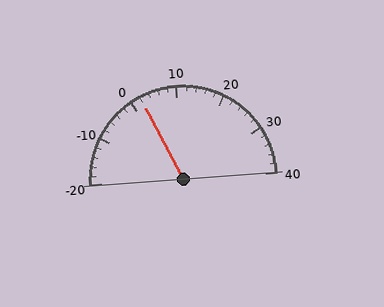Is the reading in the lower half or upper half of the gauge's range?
The reading is in the lower half of the range (-20 to 40).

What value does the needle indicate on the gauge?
The needle indicates approximately 2.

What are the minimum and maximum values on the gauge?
The gauge ranges from -20 to 40.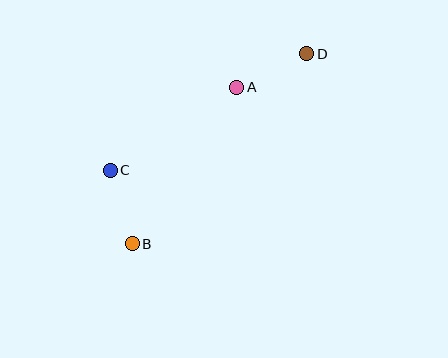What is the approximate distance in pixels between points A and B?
The distance between A and B is approximately 188 pixels.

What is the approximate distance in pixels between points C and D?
The distance between C and D is approximately 229 pixels.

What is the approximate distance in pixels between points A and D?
The distance between A and D is approximately 78 pixels.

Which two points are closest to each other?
Points B and C are closest to each other.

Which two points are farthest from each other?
Points B and D are farthest from each other.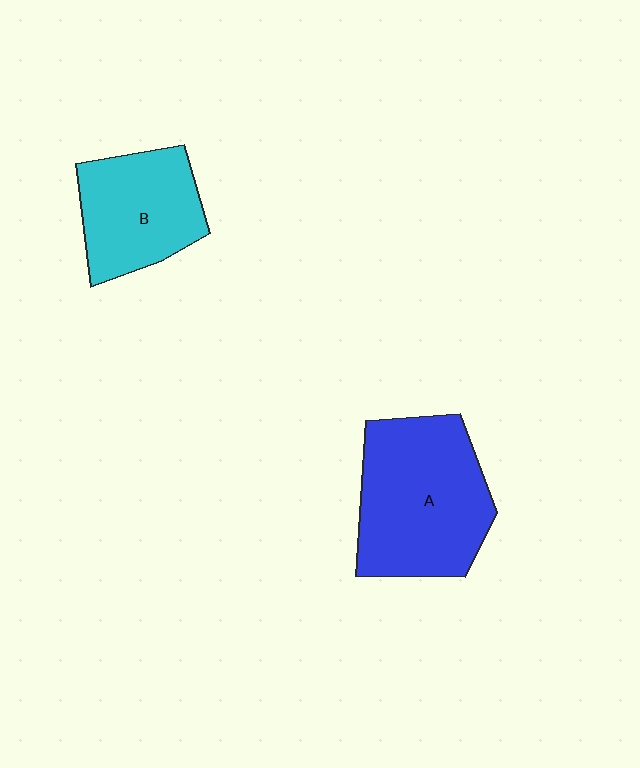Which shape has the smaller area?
Shape B (cyan).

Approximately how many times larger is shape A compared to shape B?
Approximately 1.5 times.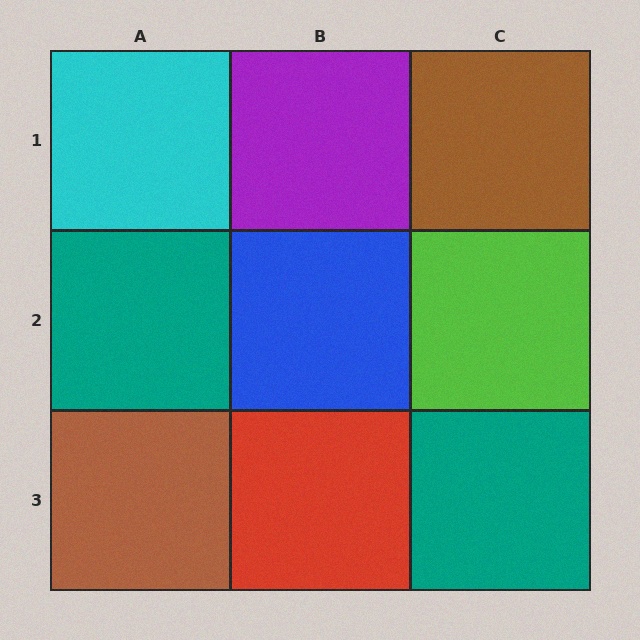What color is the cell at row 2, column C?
Lime.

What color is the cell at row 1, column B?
Purple.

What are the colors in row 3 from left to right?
Brown, red, teal.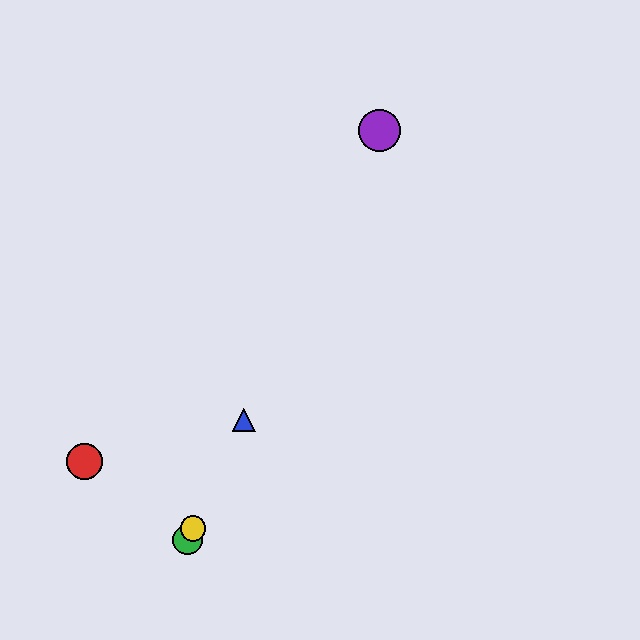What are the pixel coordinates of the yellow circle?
The yellow circle is at (193, 529).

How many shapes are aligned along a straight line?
4 shapes (the blue triangle, the green circle, the yellow circle, the purple circle) are aligned along a straight line.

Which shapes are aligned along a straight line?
The blue triangle, the green circle, the yellow circle, the purple circle are aligned along a straight line.